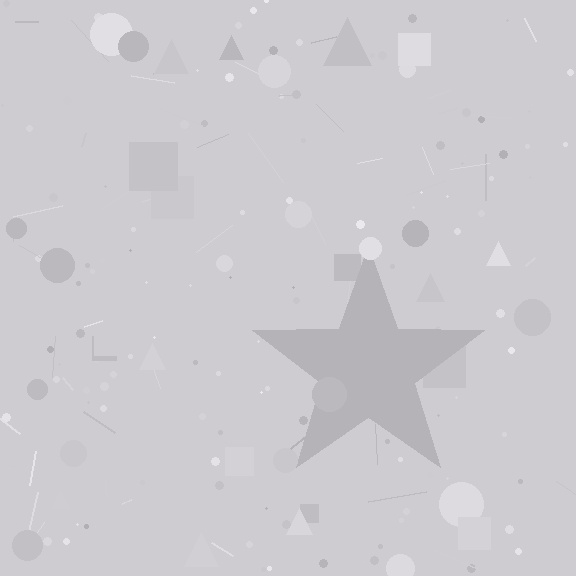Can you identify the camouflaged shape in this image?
The camouflaged shape is a star.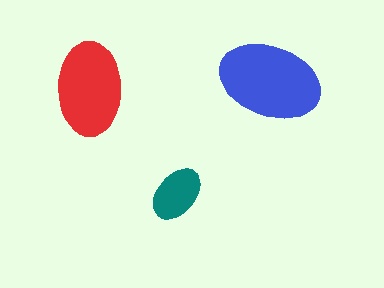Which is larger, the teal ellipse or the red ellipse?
The red one.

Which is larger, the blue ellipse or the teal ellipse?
The blue one.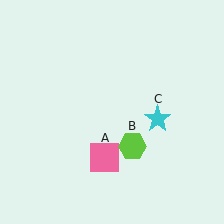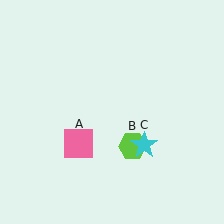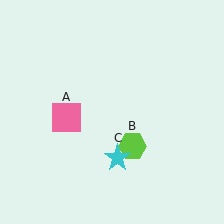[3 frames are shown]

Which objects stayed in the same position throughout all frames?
Lime hexagon (object B) remained stationary.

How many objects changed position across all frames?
2 objects changed position: pink square (object A), cyan star (object C).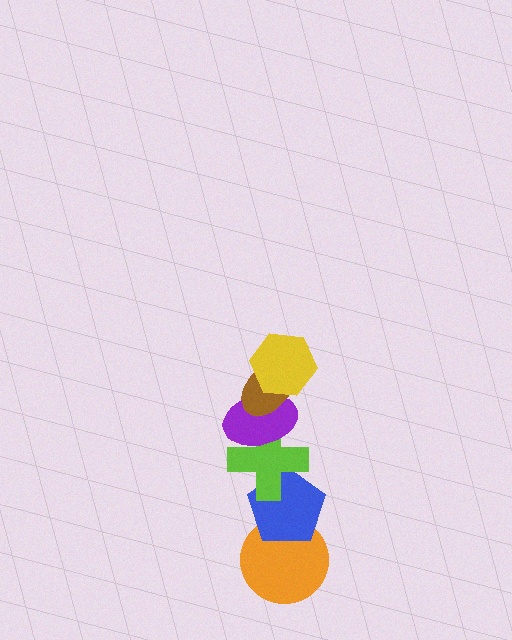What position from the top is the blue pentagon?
The blue pentagon is 5th from the top.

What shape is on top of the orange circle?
The blue pentagon is on top of the orange circle.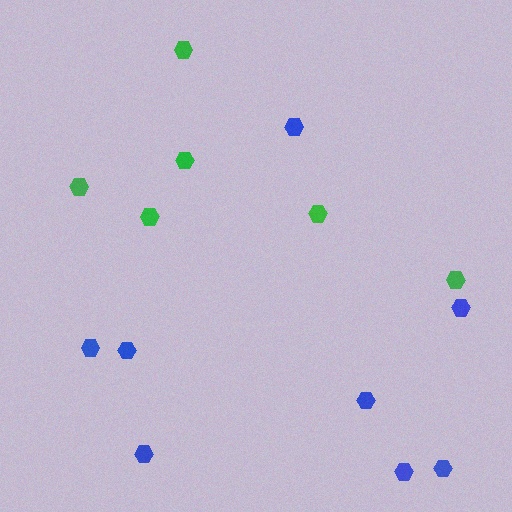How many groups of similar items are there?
There are 2 groups: one group of green hexagons (6) and one group of blue hexagons (8).